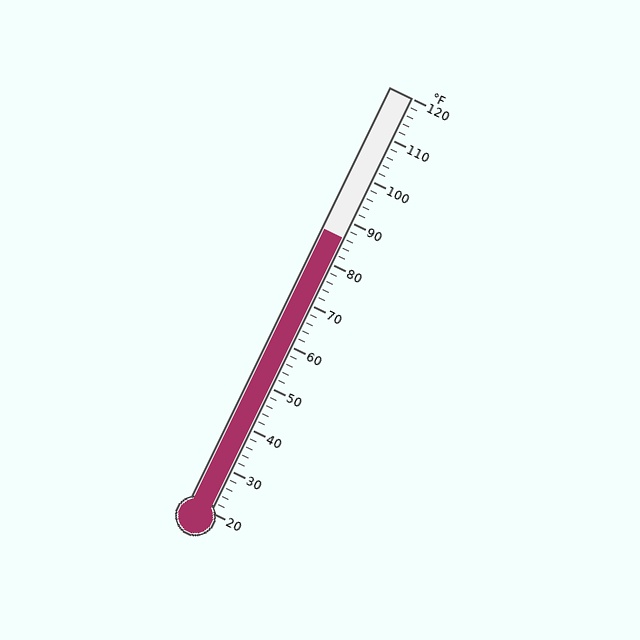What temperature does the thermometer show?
The thermometer shows approximately 86°F.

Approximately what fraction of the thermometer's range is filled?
The thermometer is filled to approximately 65% of its range.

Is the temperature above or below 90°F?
The temperature is below 90°F.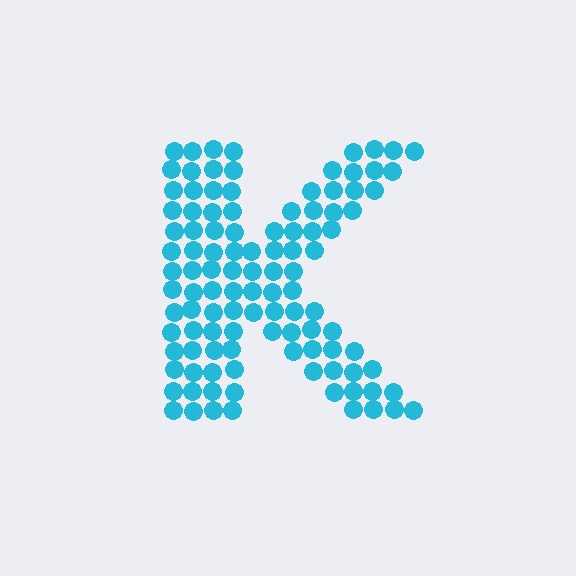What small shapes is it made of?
It is made of small circles.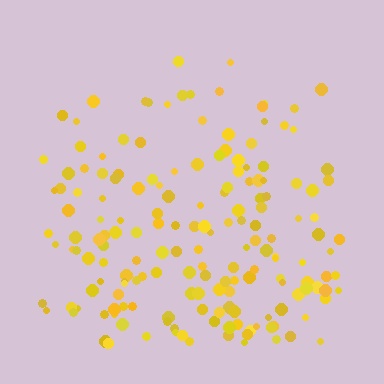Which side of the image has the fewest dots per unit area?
The top.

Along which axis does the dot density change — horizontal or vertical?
Vertical.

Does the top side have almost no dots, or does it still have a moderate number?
Still a moderate number, just noticeably fewer than the bottom.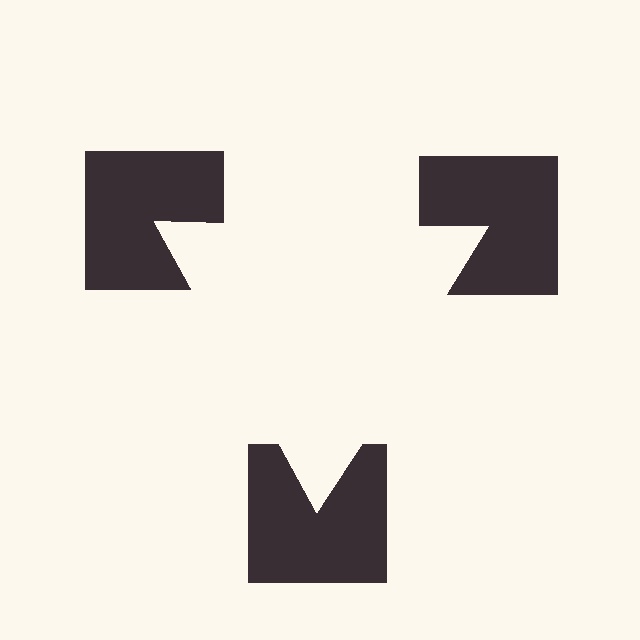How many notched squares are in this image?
There are 3 — one at each vertex of the illusory triangle.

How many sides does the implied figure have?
3 sides.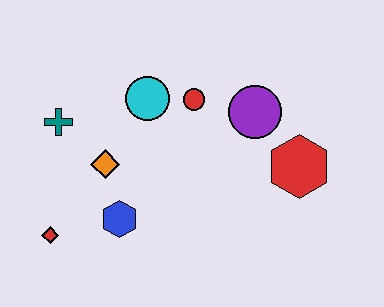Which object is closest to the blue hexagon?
The orange diamond is closest to the blue hexagon.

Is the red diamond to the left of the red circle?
Yes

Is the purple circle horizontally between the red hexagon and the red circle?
Yes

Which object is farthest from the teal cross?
The red hexagon is farthest from the teal cross.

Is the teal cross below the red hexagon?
No